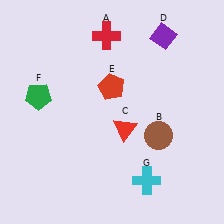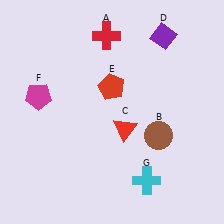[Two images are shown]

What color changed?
The pentagon (F) changed from green in Image 1 to magenta in Image 2.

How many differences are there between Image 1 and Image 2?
There is 1 difference between the two images.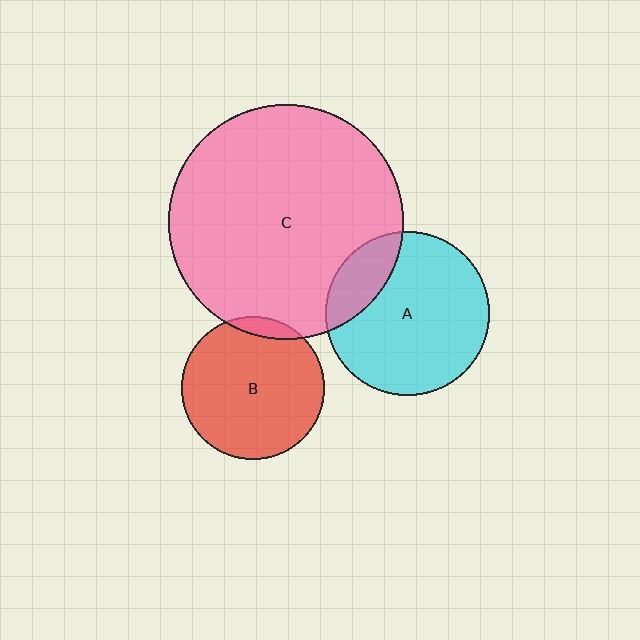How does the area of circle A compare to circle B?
Approximately 1.3 times.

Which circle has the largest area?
Circle C (pink).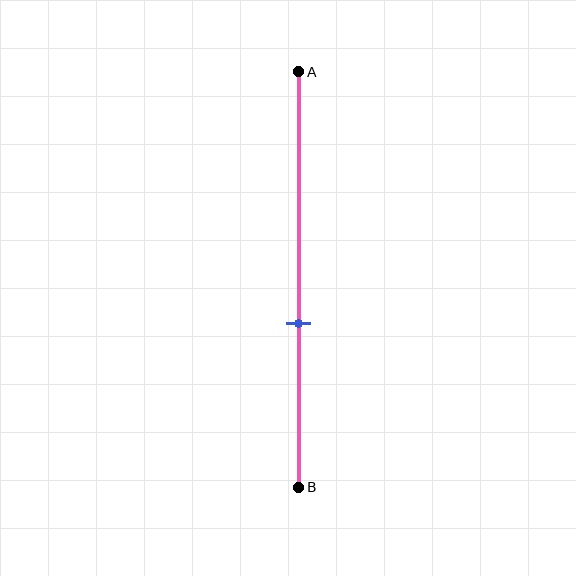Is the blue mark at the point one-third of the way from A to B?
No, the mark is at about 60% from A, not at the 33% one-third point.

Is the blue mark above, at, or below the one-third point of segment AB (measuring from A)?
The blue mark is below the one-third point of segment AB.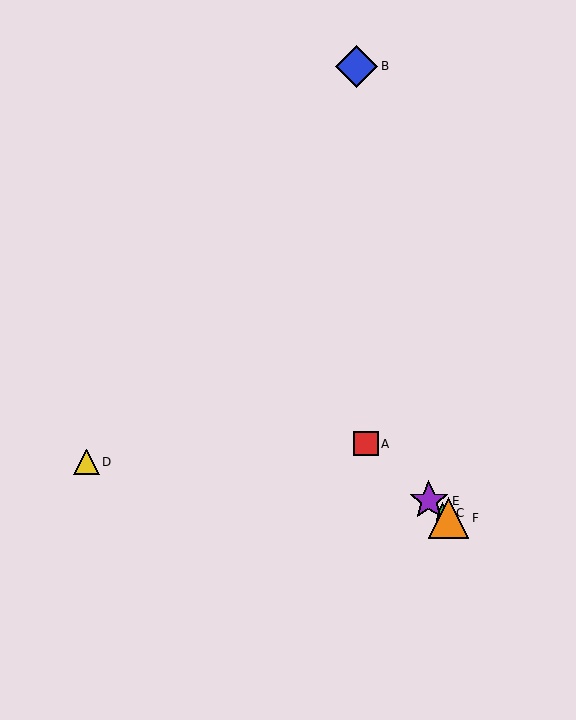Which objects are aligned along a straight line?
Objects A, C, E, F are aligned along a straight line.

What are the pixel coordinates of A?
Object A is at (366, 444).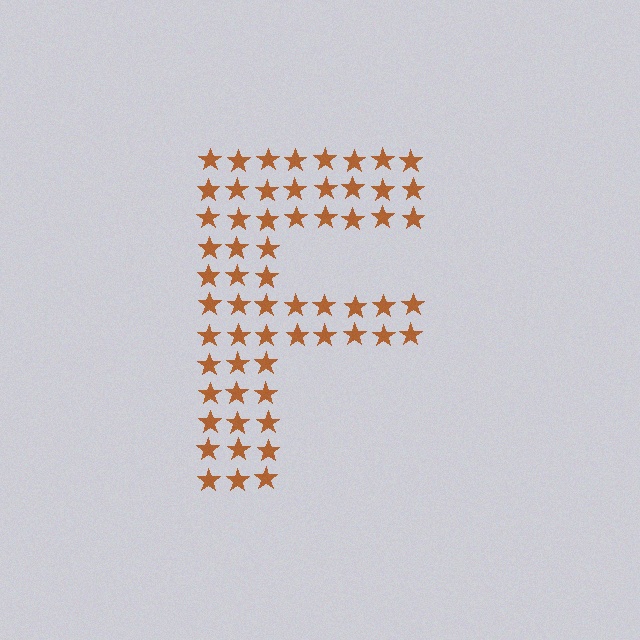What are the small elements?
The small elements are stars.